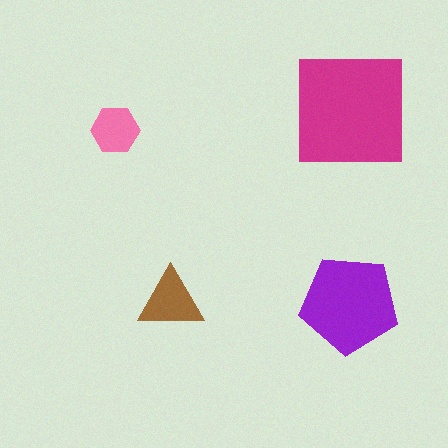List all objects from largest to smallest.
The magenta square, the purple pentagon, the brown triangle, the pink hexagon.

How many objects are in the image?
There are 4 objects in the image.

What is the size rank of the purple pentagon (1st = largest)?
2nd.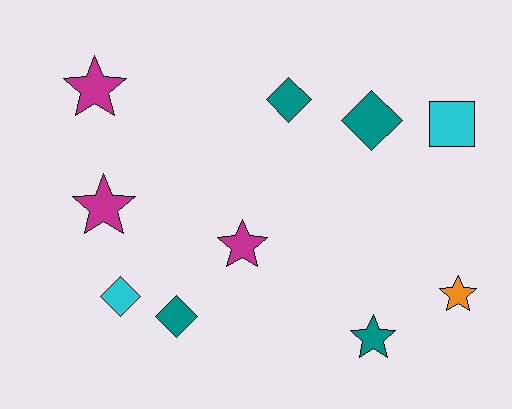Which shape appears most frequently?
Star, with 5 objects.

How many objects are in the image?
There are 10 objects.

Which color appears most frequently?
Teal, with 4 objects.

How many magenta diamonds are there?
There are no magenta diamonds.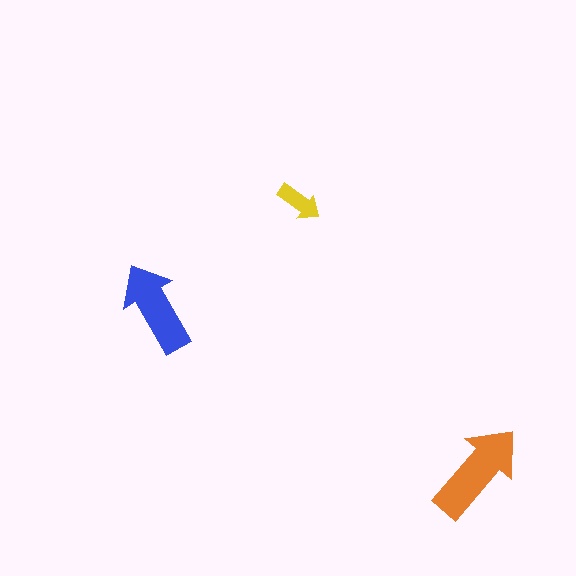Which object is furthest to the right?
The orange arrow is rightmost.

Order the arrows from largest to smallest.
the orange one, the blue one, the yellow one.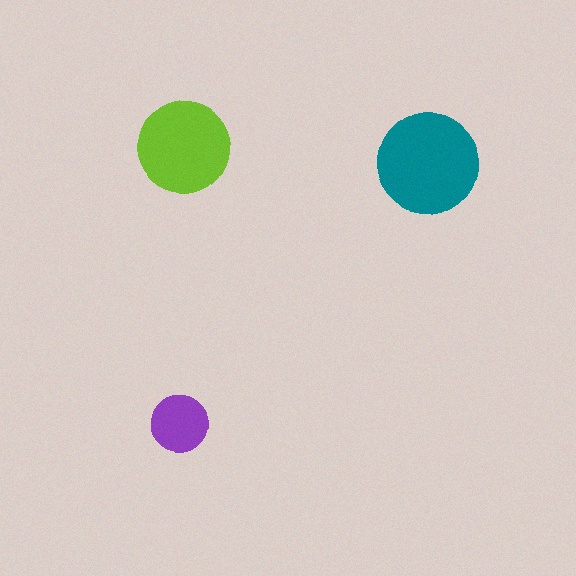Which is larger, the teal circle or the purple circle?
The teal one.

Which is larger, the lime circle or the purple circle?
The lime one.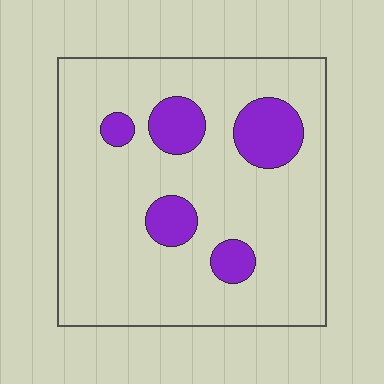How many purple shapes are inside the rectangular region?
5.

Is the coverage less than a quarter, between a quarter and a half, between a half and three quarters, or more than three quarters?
Less than a quarter.